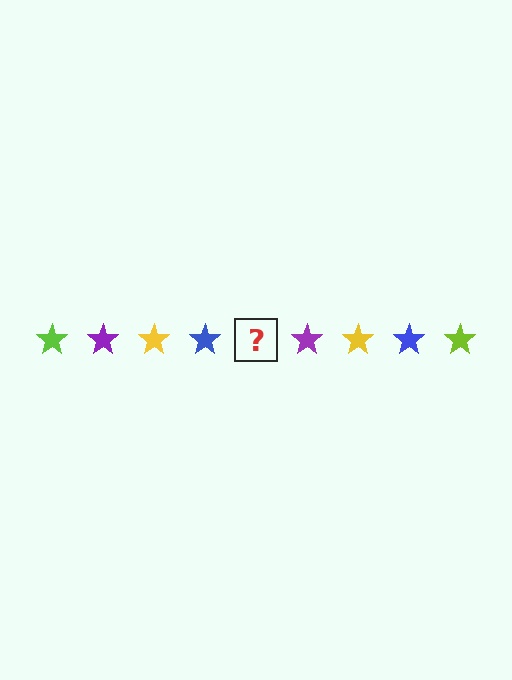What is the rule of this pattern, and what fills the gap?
The rule is that the pattern cycles through lime, purple, yellow, blue stars. The gap should be filled with a lime star.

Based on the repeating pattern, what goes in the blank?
The blank should be a lime star.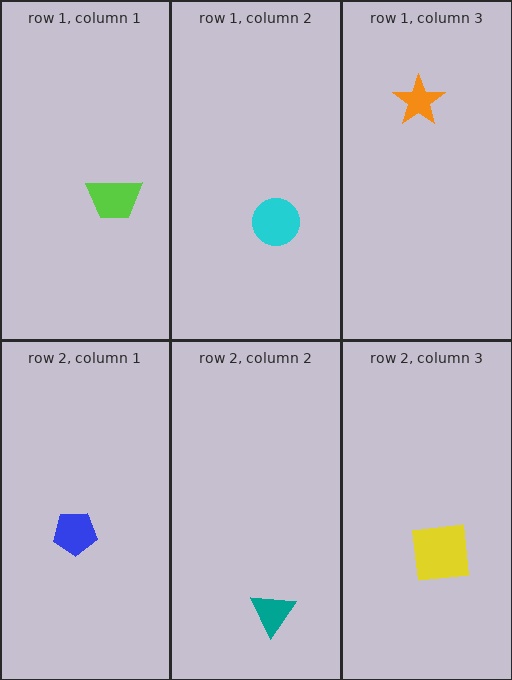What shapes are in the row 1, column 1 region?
The lime trapezoid.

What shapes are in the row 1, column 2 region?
The cyan circle.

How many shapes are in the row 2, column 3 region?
1.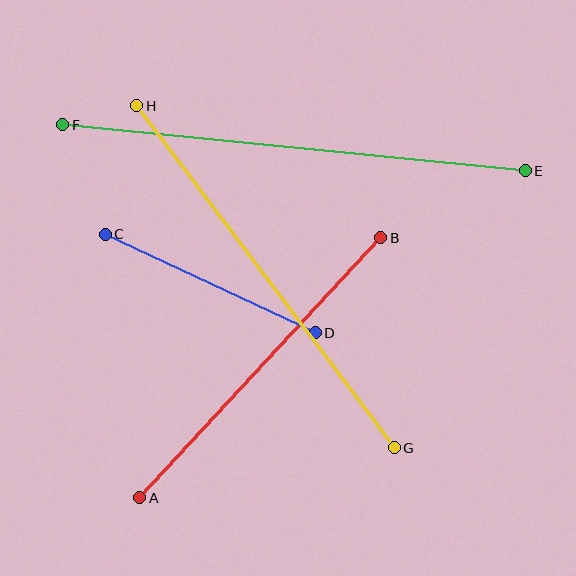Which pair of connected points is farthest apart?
Points E and F are farthest apart.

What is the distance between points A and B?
The distance is approximately 355 pixels.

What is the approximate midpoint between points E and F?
The midpoint is at approximately (294, 148) pixels.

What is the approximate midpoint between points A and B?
The midpoint is at approximately (260, 368) pixels.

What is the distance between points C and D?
The distance is approximately 232 pixels.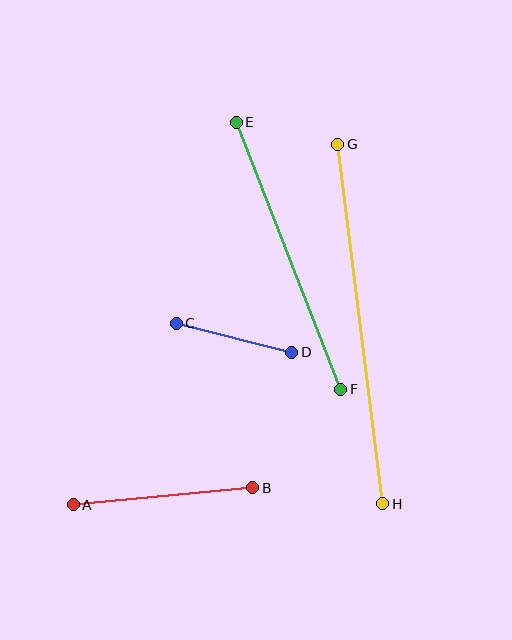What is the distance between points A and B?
The distance is approximately 180 pixels.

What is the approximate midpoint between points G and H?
The midpoint is at approximately (360, 324) pixels.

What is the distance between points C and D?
The distance is approximately 119 pixels.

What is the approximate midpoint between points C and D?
The midpoint is at approximately (234, 338) pixels.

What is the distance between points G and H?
The distance is approximately 362 pixels.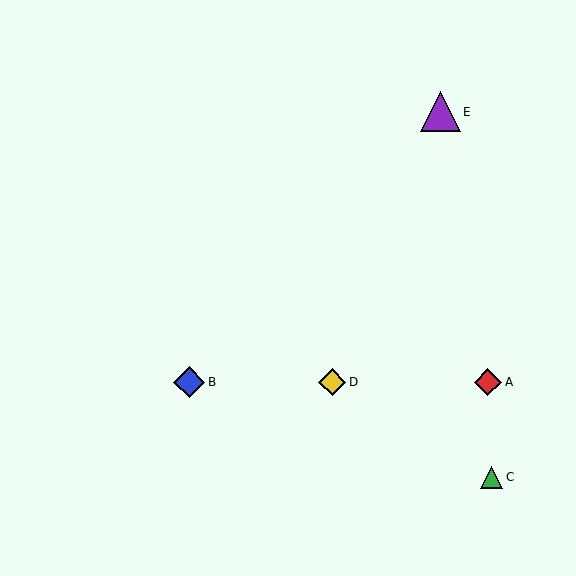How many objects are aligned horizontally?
3 objects (A, B, D) are aligned horizontally.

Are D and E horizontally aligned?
No, D is at y≈382 and E is at y≈112.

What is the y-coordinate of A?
Object A is at y≈382.